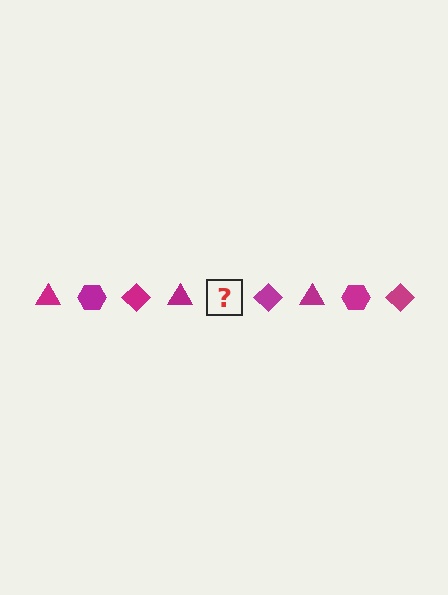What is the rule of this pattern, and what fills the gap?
The rule is that the pattern cycles through triangle, hexagon, diamond shapes in magenta. The gap should be filled with a magenta hexagon.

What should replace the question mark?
The question mark should be replaced with a magenta hexagon.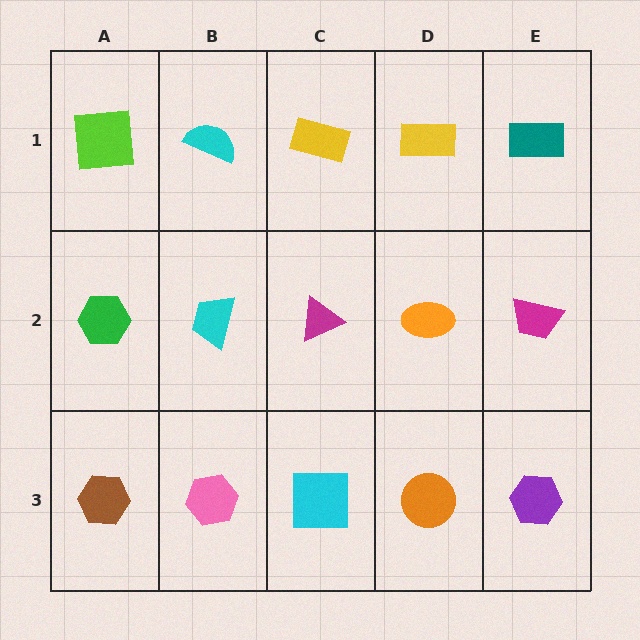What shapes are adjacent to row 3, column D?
An orange ellipse (row 2, column D), a cyan square (row 3, column C), a purple hexagon (row 3, column E).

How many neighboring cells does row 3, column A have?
2.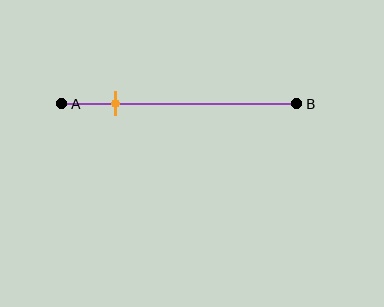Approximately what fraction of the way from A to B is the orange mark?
The orange mark is approximately 25% of the way from A to B.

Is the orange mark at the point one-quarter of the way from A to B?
Yes, the mark is approximately at the one-quarter point.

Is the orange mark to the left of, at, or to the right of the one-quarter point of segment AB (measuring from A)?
The orange mark is approximately at the one-quarter point of segment AB.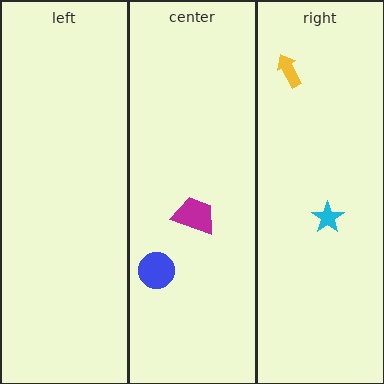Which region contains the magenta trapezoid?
The center region.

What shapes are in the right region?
The yellow arrow, the cyan star.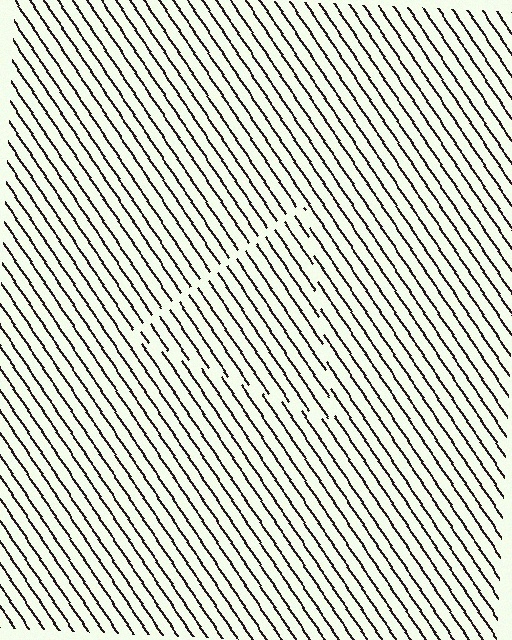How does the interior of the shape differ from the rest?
The interior of the shape contains the same grating, shifted by half a period — the contour is defined by the phase discontinuity where line-ends from the inner and outer gratings abut.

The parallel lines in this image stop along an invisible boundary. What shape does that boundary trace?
An illusory triangle. The interior of the shape contains the same grating, shifted by half a period — the contour is defined by the phase discontinuity where line-ends from the inner and outer gratings abut.